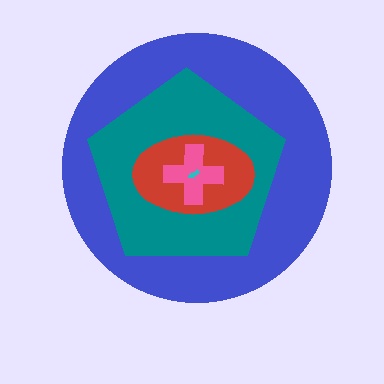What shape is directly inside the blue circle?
The teal pentagon.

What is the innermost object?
The cyan arrow.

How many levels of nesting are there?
5.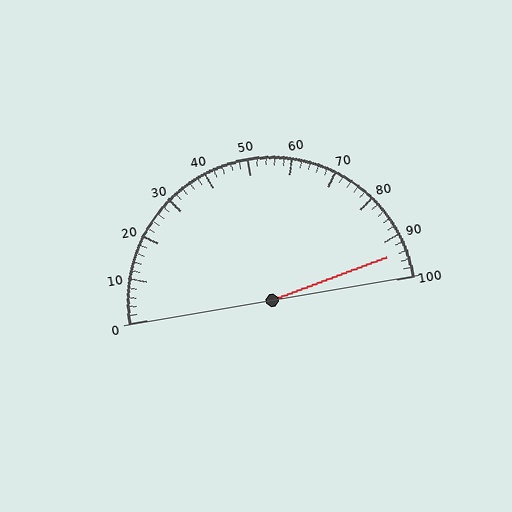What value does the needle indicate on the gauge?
The needle indicates approximately 94.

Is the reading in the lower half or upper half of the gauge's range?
The reading is in the upper half of the range (0 to 100).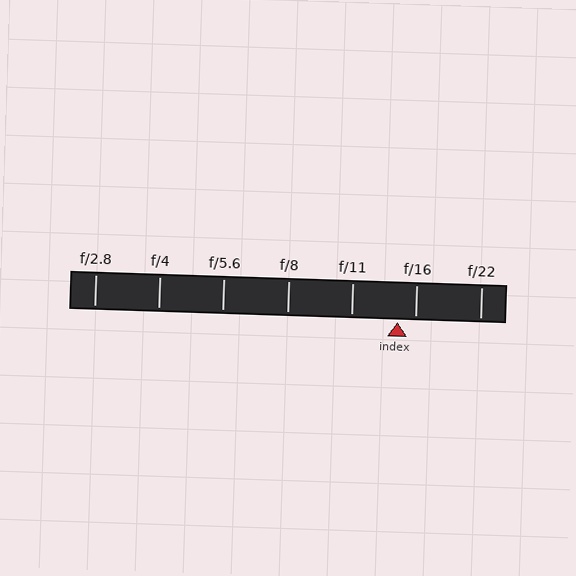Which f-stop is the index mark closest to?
The index mark is closest to f/16.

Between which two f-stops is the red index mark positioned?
The index mark is between f/11 and f/16.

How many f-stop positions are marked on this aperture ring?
There are 7 f-stop positions marked.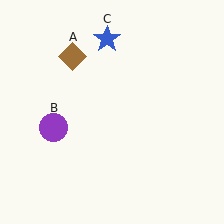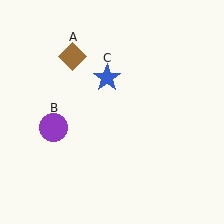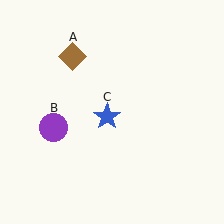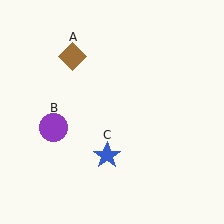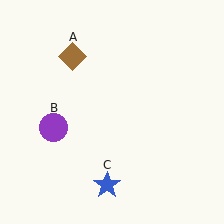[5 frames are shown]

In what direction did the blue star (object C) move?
The blue star (object C) moved down.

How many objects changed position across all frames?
1 object changed position: blue star (object C).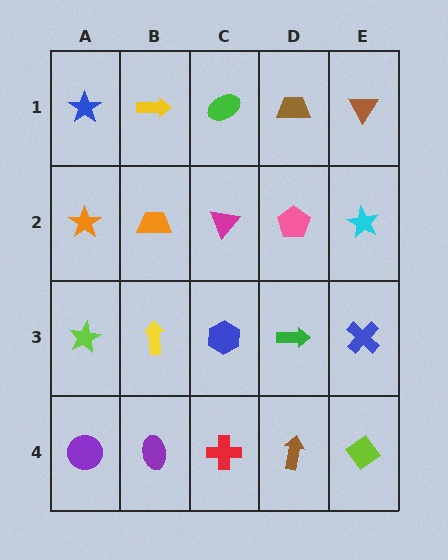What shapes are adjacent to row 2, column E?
A brown triangle (row 1, column E), a blue cross (row 3, column E), a pink pentagon (row 2, column D).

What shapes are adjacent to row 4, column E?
A blue cross (row 3, column E), a brown arrow (row 4, column D).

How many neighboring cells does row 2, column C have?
4.